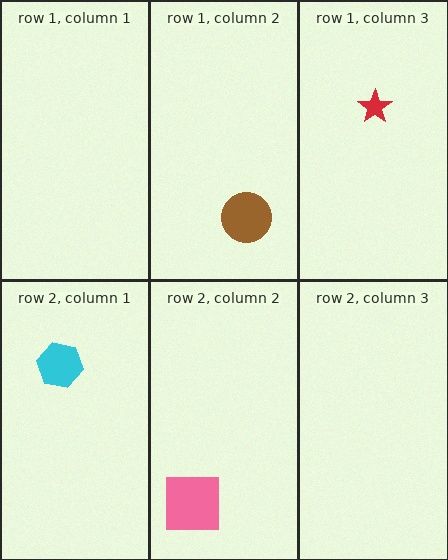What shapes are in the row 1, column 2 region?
The brown circle.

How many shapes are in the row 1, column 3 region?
1.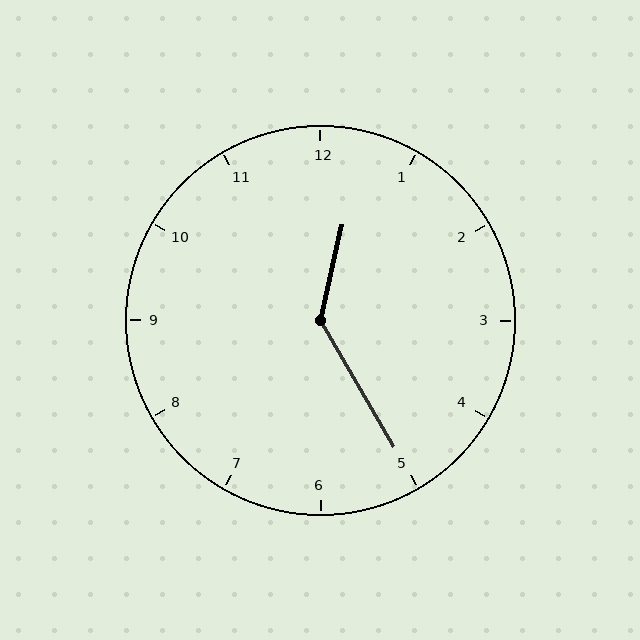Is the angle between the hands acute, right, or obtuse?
It is obtuse.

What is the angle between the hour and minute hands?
Approximately 138 degrees.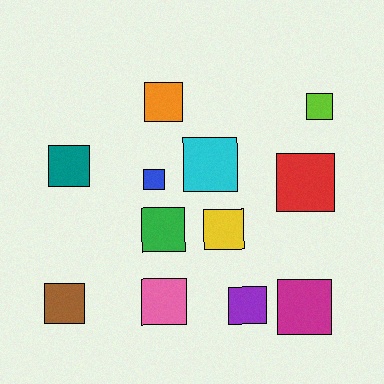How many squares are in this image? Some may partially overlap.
There are 12 squares.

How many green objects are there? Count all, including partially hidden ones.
There is 1 green object.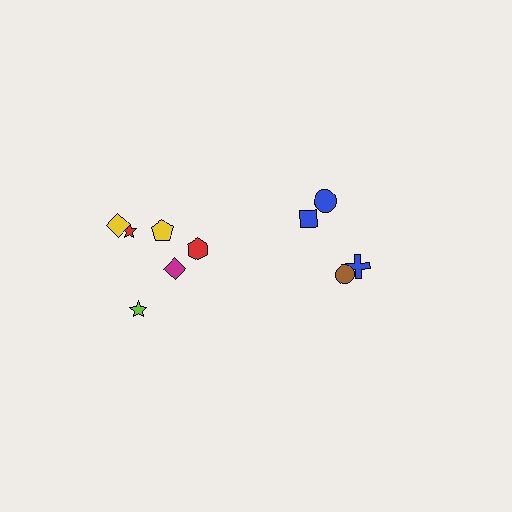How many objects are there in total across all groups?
There are 10 objects.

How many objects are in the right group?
There are 4 objects.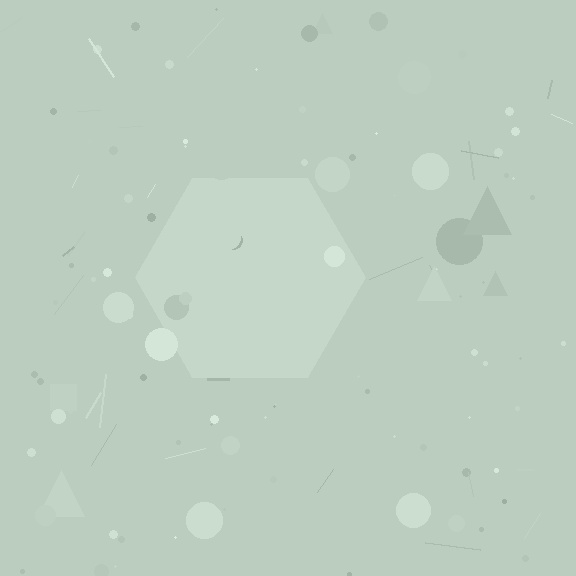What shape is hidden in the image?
A hexagon is hidden in the image.